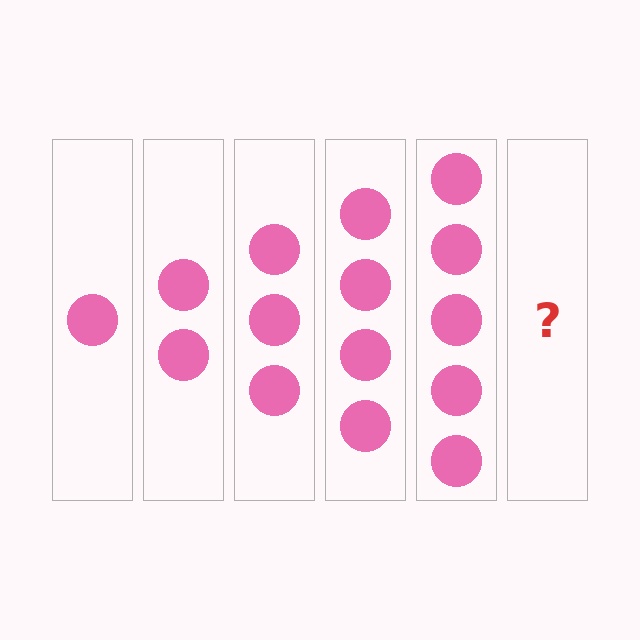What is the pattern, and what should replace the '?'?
The pattern is that each step adds one more circle. The '?' should be 6 circles.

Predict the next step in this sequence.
The next step is 6 circles.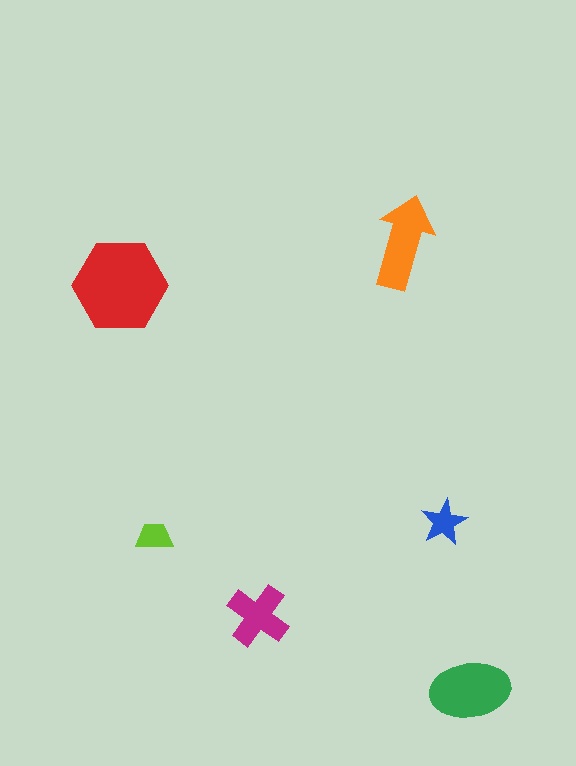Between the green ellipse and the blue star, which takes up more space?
The green ellipse.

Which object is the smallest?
The lime trapezoid.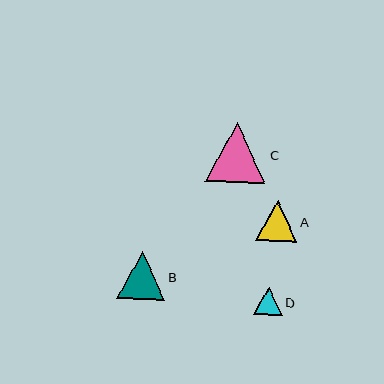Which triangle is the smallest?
Triangle D is the smallest with a size of approximately 28 pixels.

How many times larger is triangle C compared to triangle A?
Triangle C is approximately 1.5 times the size of triangle A.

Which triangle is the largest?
Triangle C is the largest with a size of approximately 60 pixels.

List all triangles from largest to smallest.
From largest to smallest: C, B, A, D.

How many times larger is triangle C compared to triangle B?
Triangle C is approximately 1.3 times the size of triangle B.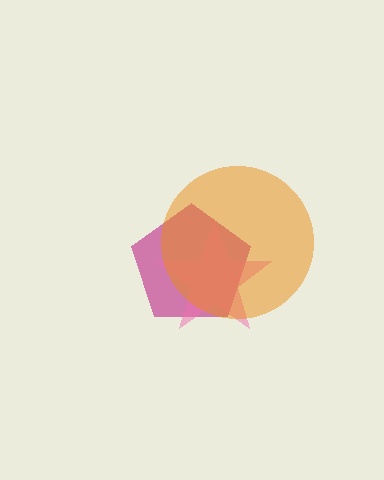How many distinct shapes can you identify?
There are 3 distinct shapes: a magenta pentagon, a pink star, an orange circle.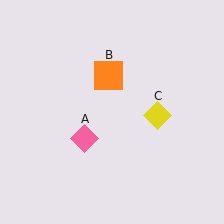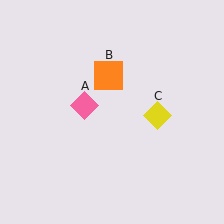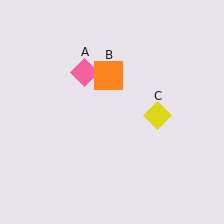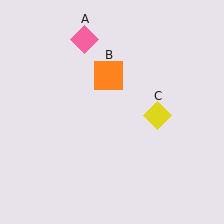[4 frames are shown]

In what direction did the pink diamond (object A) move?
The pink diamond (object A) moved up.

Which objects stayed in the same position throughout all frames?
Orange square (object B) and yellow diamond (object C) remained stationary.